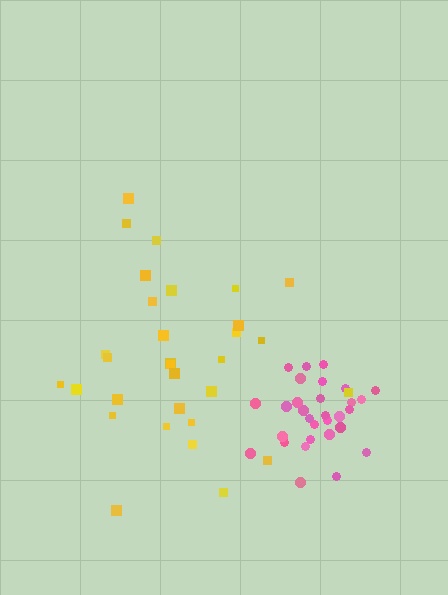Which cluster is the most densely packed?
Pink.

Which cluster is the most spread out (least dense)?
Yellow.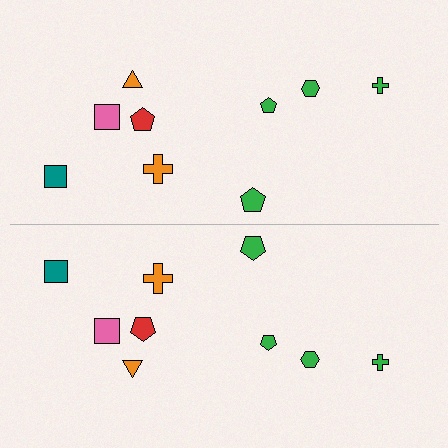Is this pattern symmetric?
Yes, this pattern has bilateral (reflection) symmetry.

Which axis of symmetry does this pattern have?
The pattern has a horizontal axis of symmetry running through the center of the image.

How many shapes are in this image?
There are 18 shapes in this image.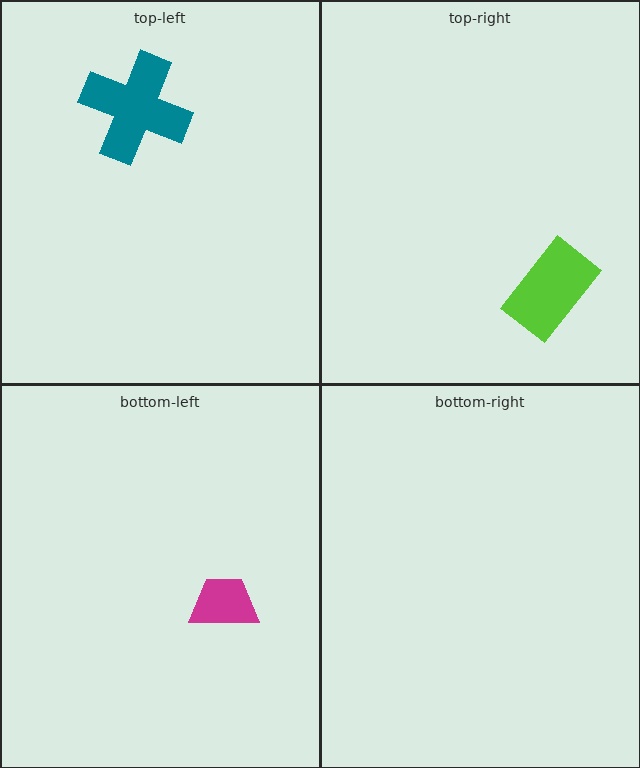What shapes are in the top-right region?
The lime rectangle.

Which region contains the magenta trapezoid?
The bottom-left region.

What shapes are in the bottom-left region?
The magenta trapezoid.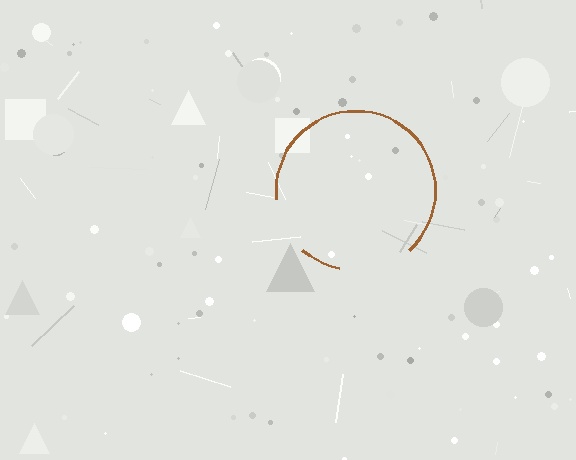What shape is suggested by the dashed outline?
The dashed outline suggests a circle.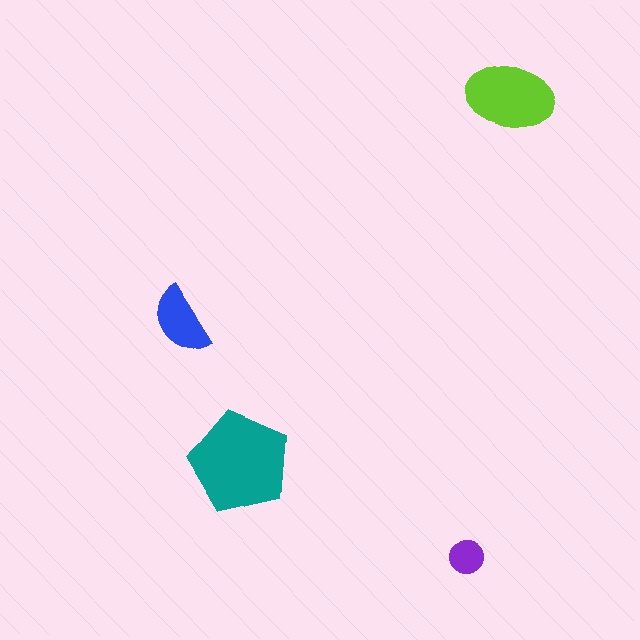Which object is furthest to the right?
The lime ellipse is rightmost.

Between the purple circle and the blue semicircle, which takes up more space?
The blue semicircle.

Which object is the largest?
The teal pentagon.